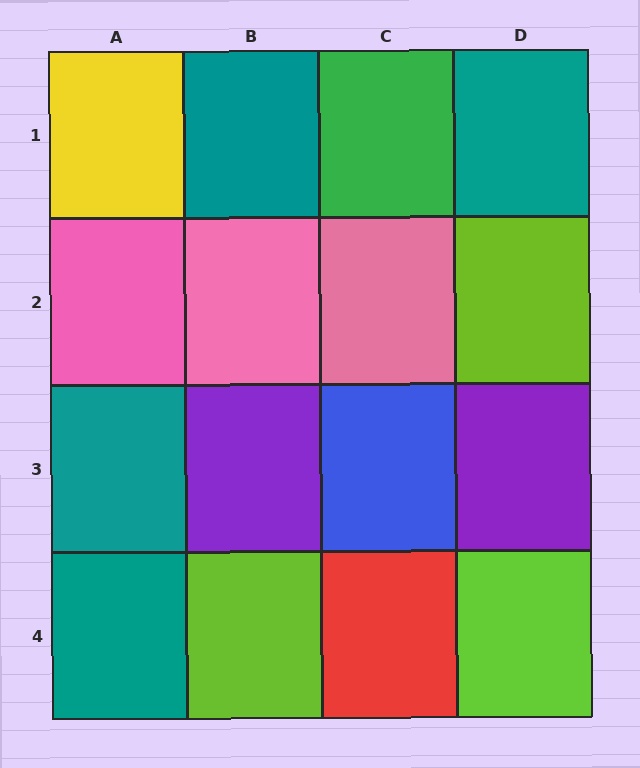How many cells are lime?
3 cells are lime.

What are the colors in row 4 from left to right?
Teal, lime, red, lime.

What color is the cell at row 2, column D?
Lime.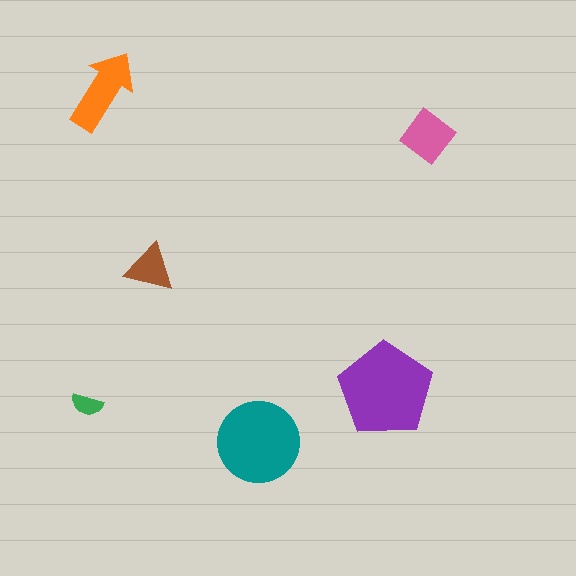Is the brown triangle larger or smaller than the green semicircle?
Larger.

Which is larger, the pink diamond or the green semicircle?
The pink diamond.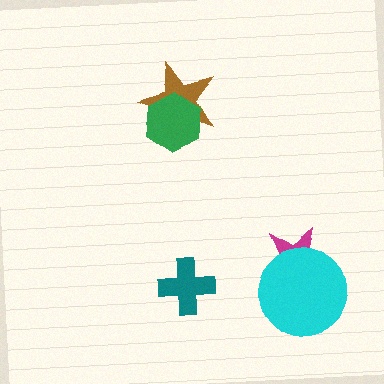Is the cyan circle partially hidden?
No, no other shape covers it.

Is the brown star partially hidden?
Yes, it is partially covered by another shape.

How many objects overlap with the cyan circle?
1 object overlaps with the cyan circle.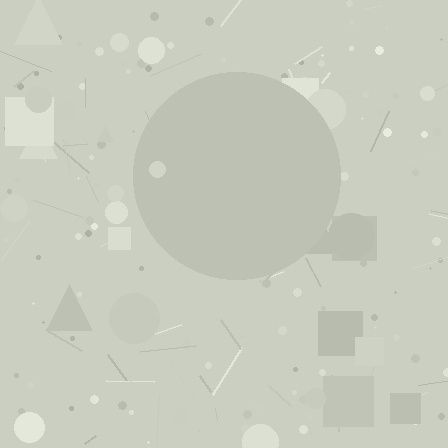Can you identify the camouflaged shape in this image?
The camouflaged shape is a circle.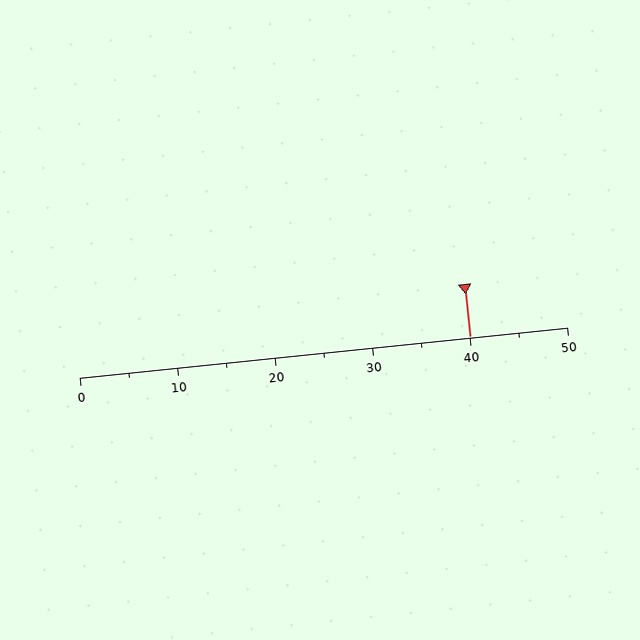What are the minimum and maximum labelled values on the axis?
The axis runs from 0 to 50.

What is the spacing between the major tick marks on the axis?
The major ticks are spaced 10 apart.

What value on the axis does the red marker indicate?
The marker indicates approximately 40.